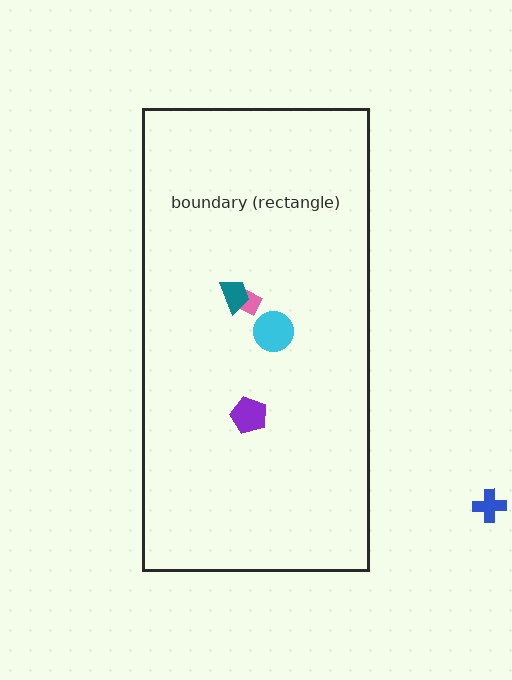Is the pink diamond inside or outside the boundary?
Inside.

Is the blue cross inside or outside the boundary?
Outside.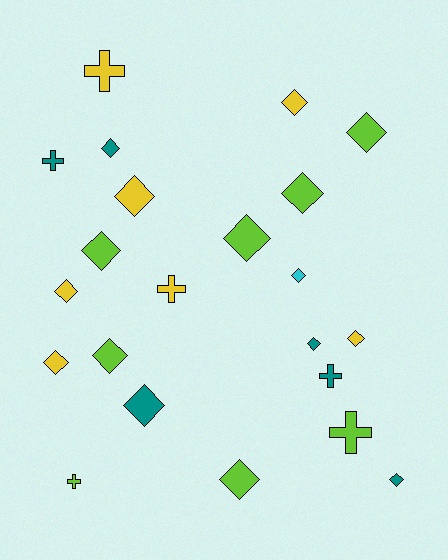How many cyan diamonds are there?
There is 1 cyan diamond.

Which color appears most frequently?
Lime, with 8 objects.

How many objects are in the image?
There are 22 objects.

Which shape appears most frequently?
Diamond, with 16 objects.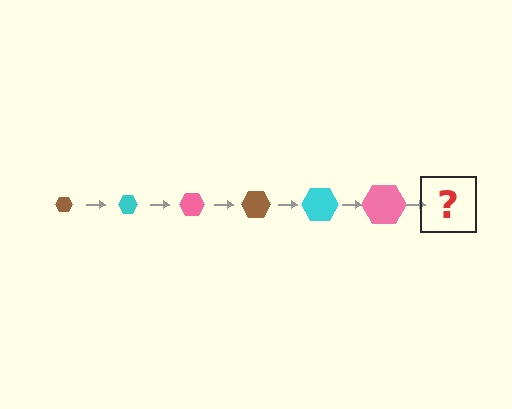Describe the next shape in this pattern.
It should be a brown hexagon, larger than the previous one.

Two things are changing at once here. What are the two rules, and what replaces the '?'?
The two rules are that the hexagon grows larger each step and the color cycles through brown, cyan, and pink. The '?' should be a brown hexagon, larger than the previous one.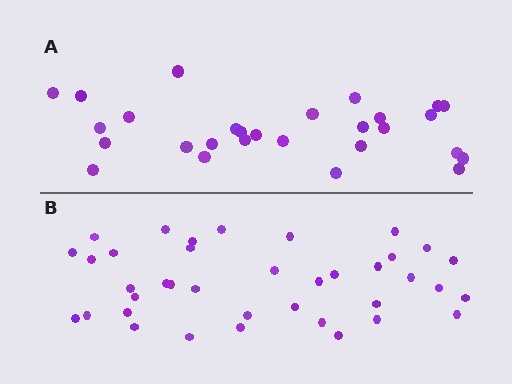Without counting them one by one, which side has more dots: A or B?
Region B (the bottom region) has more dots.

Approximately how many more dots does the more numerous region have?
Region B has roughly 10 or so more dots than region A.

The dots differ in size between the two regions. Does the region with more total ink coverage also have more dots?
No. Region A has more total ink coverage because its dots are larger, but region B actually contains more individual dots. Total area can be misleading — the number of items is what matters here.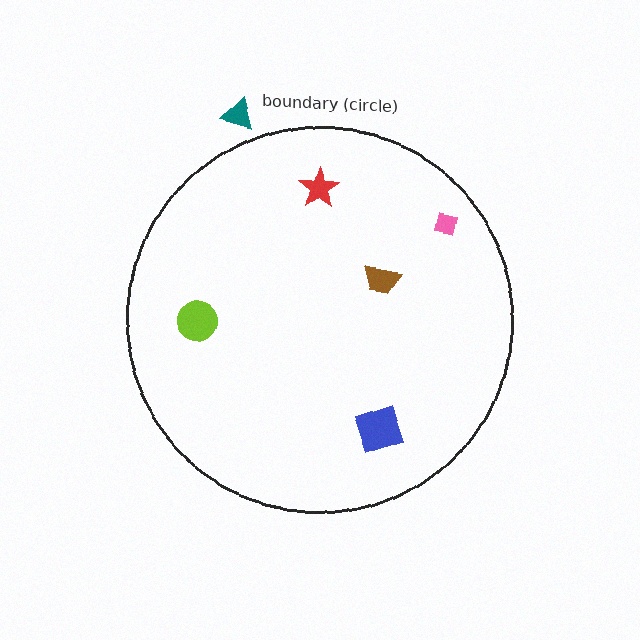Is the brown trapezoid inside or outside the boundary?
Inside.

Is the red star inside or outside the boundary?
Inside.